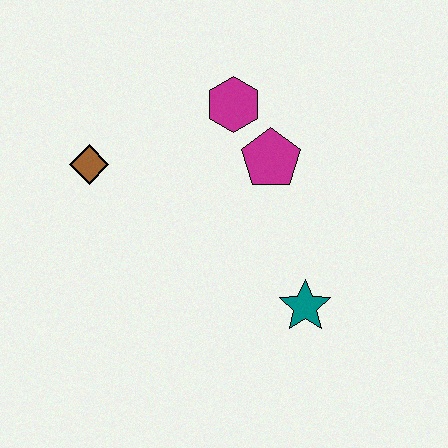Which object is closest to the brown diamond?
The magenta hexagon is closest to the brown diamond.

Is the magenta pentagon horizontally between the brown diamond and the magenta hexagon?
No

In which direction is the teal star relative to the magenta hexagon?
The teal star is below the magenta hexagon.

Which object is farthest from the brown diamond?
The teal star is farthest from the brown diamond.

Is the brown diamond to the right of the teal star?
No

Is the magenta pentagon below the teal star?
No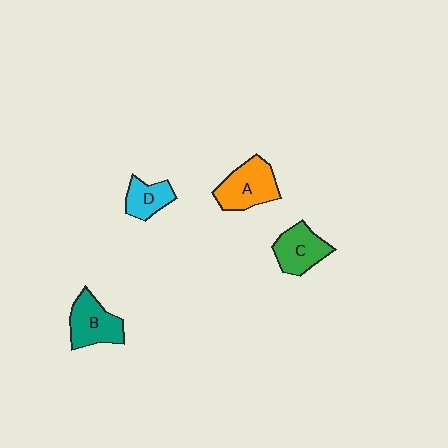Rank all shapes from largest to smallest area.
From largest to smallest: A (orange), B (teal), C (green), D (cyan).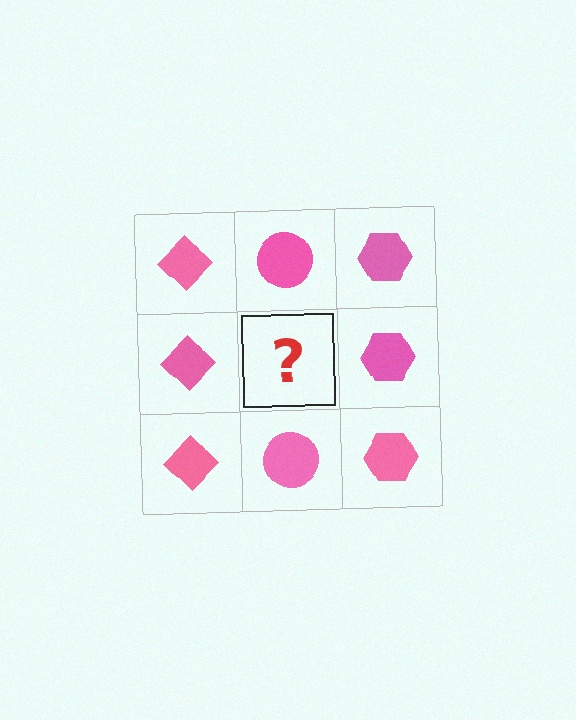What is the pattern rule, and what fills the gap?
The rule is that each column has a consistent shape. The gap should be filled with a pink circle.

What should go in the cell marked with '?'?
The missing cell should contain a pink circle.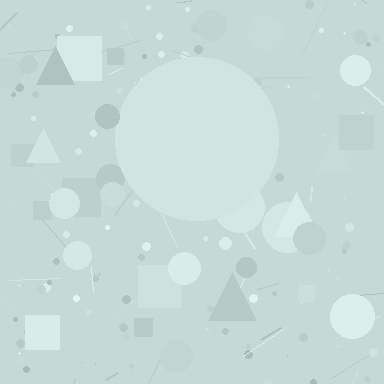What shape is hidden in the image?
A circle is hidden in the image.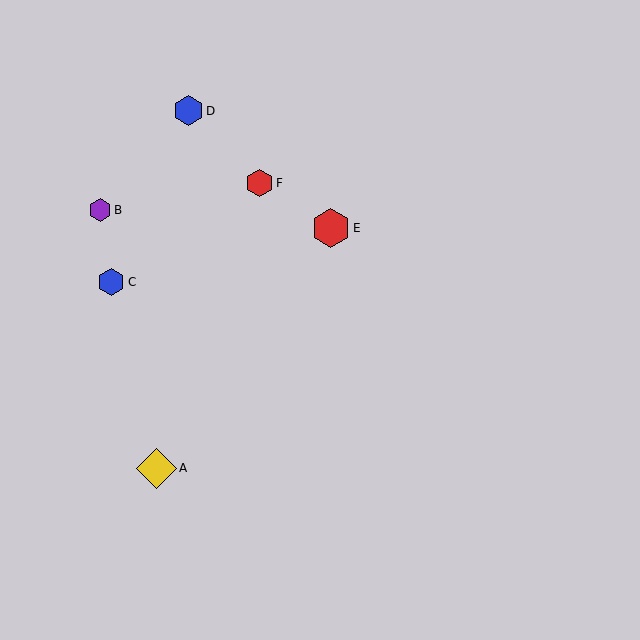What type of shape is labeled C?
Shape C is a blue hexagon.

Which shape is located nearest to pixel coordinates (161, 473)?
The yellow diamond (labeled A) at (157, 468) is nearest to that location.